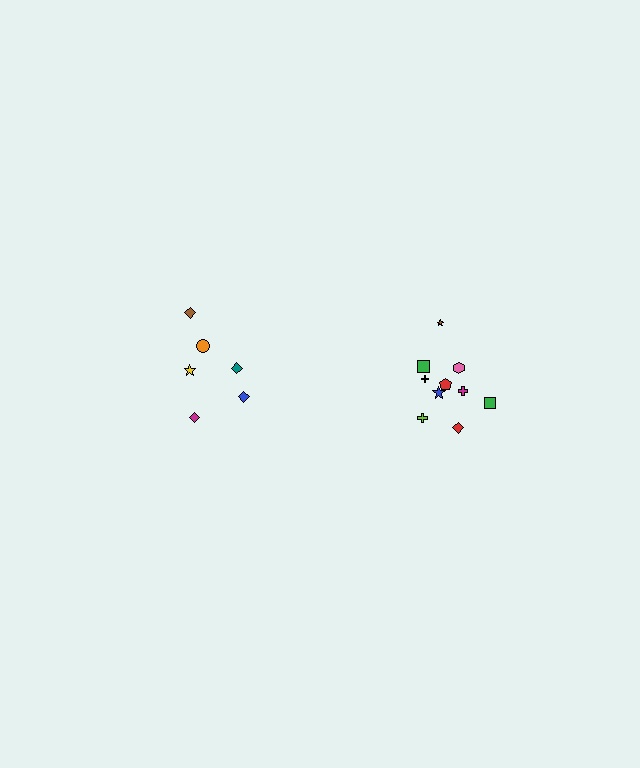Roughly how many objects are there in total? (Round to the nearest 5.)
Roughly 15 objects in total.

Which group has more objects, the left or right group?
The right group.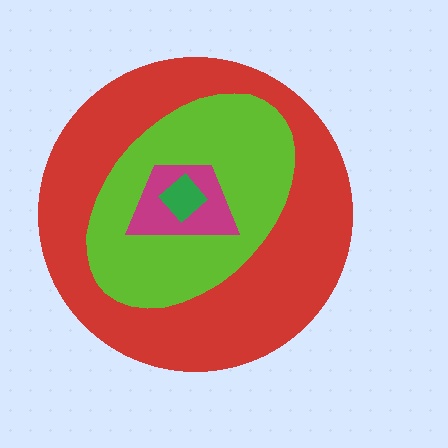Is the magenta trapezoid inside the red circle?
Yes.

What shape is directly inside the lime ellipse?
The magenta trapezoid.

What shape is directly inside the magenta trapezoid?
The green diamond.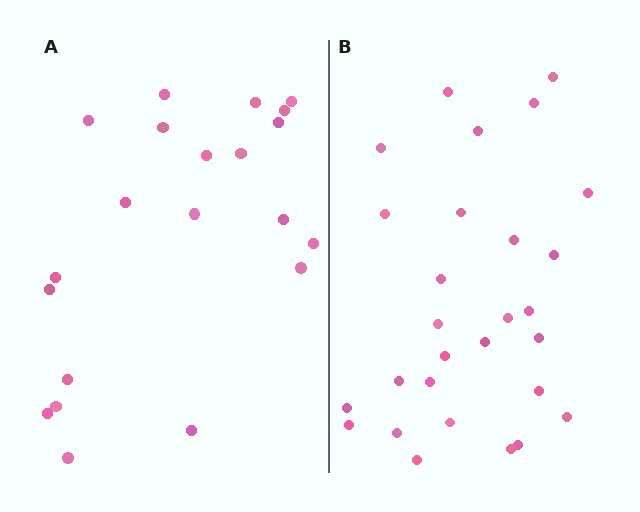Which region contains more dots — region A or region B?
Region B (the right region) has more dots.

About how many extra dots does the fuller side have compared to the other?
Region B has roughly 8 or so more dots than region A.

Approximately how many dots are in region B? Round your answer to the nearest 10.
About 30 dots. (The exact count is 28, which rounds to 30.)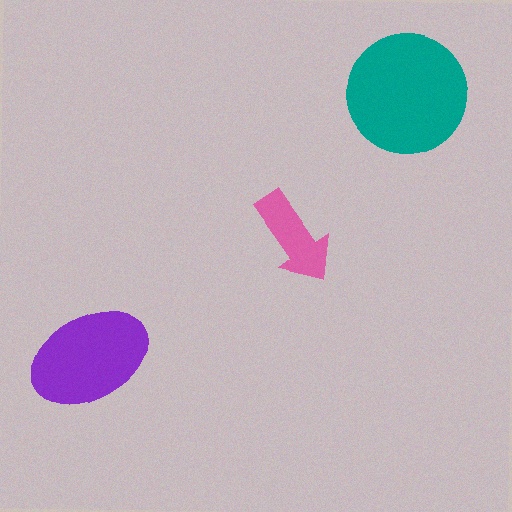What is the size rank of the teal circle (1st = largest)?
1st.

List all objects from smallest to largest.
The pink arrow, the purple ellipse, the teal circle.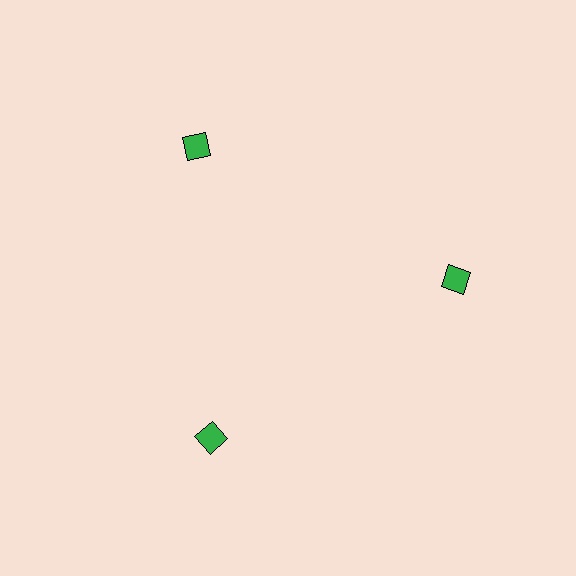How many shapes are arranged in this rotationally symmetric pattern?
There are 3 shapes, arranged in 3 groups of 1.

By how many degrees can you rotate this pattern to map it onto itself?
The pattern maps onto itself every 120 degrees of rotation.